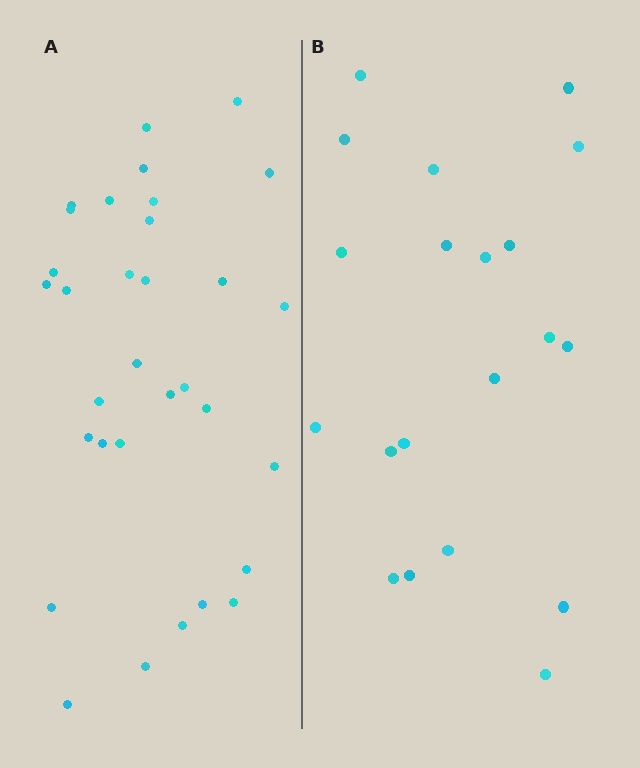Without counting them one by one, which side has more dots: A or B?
Region A (the left region) has more dots.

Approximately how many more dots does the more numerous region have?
Region A has roughly 12 or so more dots than region B.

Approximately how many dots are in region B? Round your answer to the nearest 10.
About 20 dots.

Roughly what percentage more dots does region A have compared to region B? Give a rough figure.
About 60% more.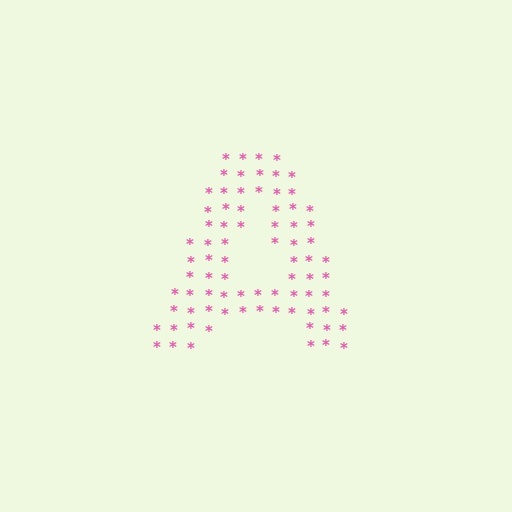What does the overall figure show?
The overall figure shows the letter A.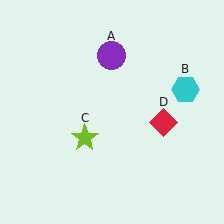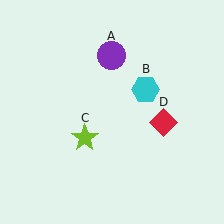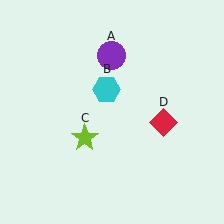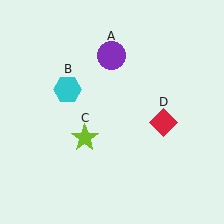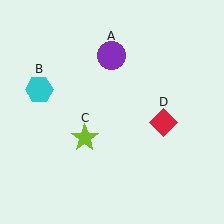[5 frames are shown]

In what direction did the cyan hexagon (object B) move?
The cyan hexagon (object B) moved left.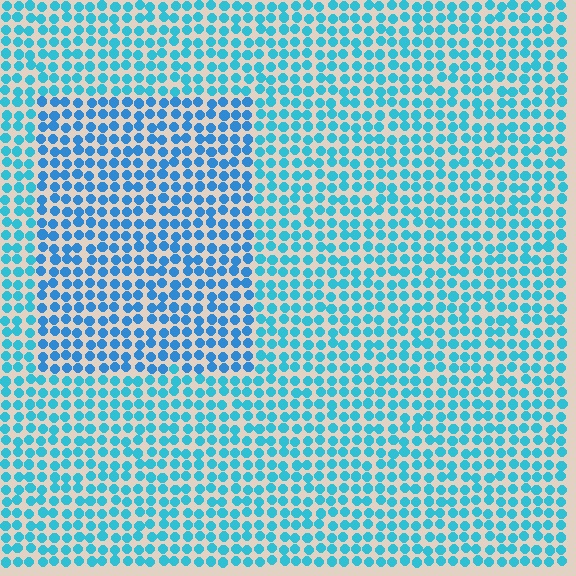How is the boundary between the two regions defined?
The boundary is defined purely by a slight shift in hue (about 20 degrees). Spacing, size, and orientation are identical on both sides.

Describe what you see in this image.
The image is filled with small cyan elements in a uniform arrangement. A rectangle-shaped region is visible where the elements are tinted to a slightly different hue, forming a subtle color boundary.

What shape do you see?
I see a rectangle.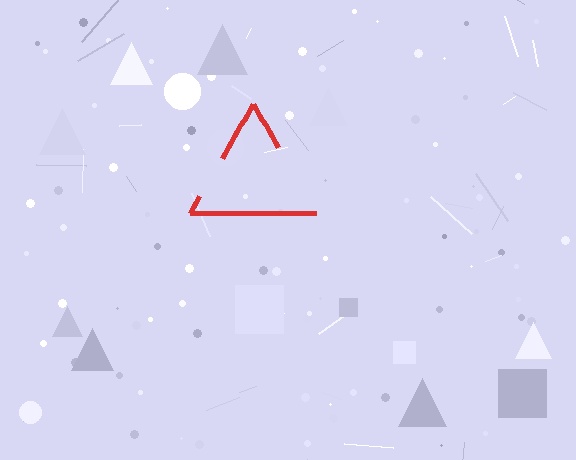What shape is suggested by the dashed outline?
The dashed outline suggests a triangle.